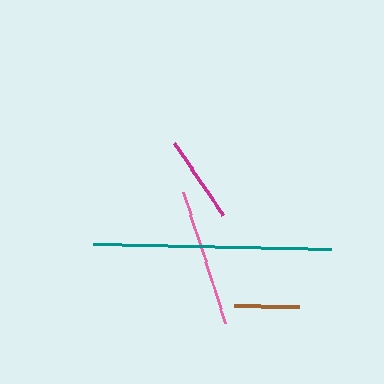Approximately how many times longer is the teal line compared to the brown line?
The teal line is approximately 3.7 times the length of the brown line.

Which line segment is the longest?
The teal line is the longest at approximately 238 pixels.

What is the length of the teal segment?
The teal segment is approximately 238 pixels long.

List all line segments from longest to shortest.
From longest to shortest: teal, pink, magenta, brown.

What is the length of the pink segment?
The pink segment is approximately 138 pixels long.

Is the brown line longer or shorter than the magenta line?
The magenta line is longer than the brown line.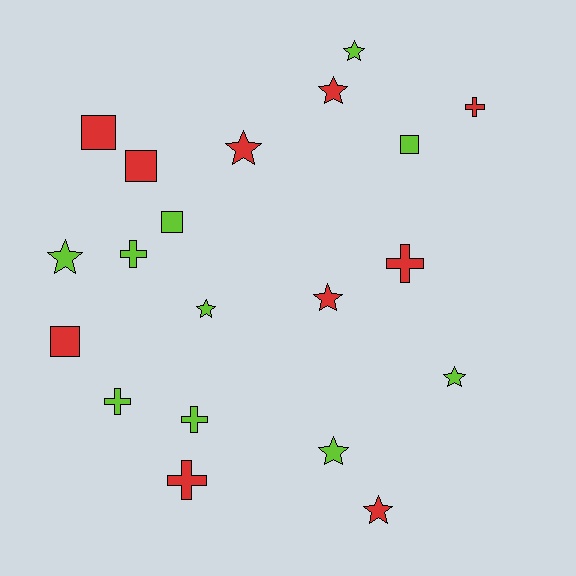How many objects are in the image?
There are 20 objects.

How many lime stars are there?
There are 5 lime stars.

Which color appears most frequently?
Lime, with 10 objects.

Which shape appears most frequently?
Star, with 9 objects.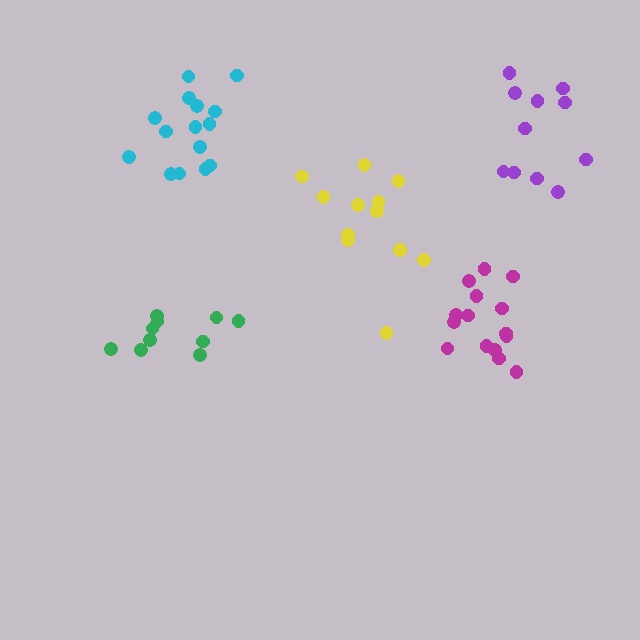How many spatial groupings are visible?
There are 5 spatial groupings.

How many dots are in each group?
Group 1: 10 dots, Group 2: 15 dots, Group 3: 12 dots, Group 4: 11 dots, Group 5: 15 dots (63 total).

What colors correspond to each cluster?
The clusters are colored: green, cyan, yellow, purple, magenta.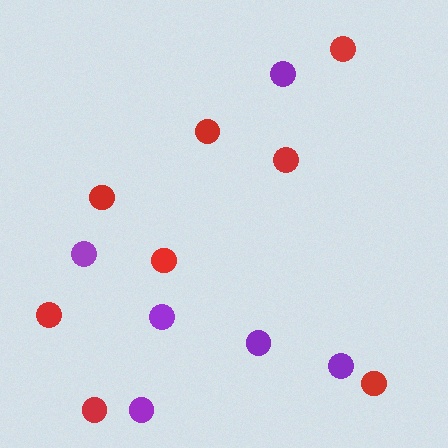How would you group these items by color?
There are 2 groups: one group of red circles (8) and one group of purple circles (6).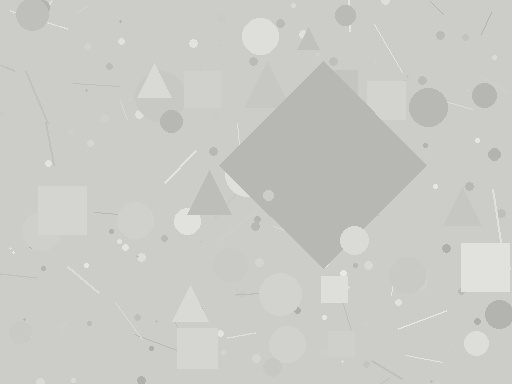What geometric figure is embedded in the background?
A diamond is embedded in the background.